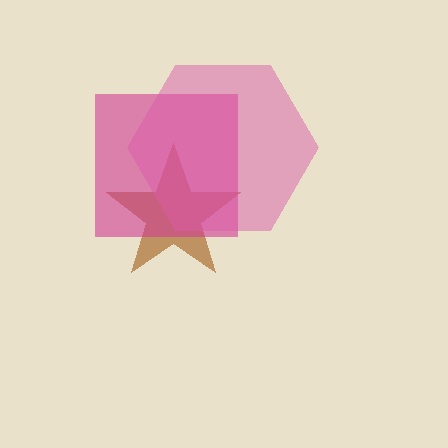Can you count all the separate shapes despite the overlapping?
Yes, there are 3 separate shapes.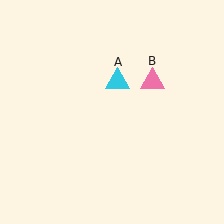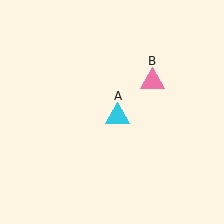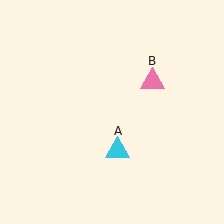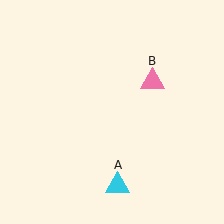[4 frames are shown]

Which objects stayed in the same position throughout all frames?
Pink triangle (object B) remained stationary.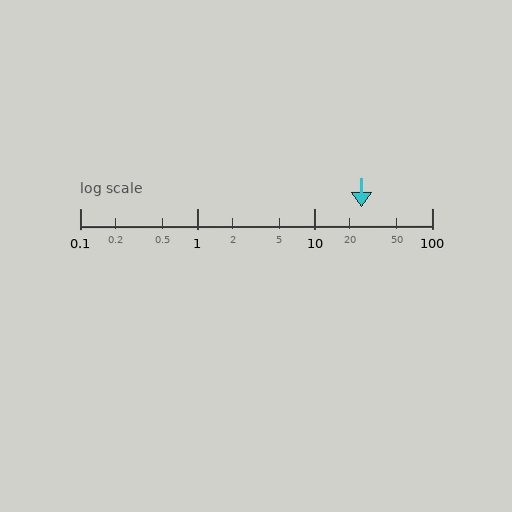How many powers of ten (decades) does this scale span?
The scale spans 3 decades, from 0.1 to 100.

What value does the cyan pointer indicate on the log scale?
The pointer indicates approximately 25.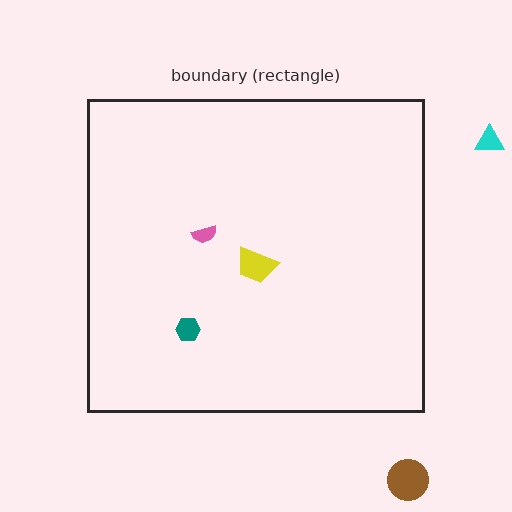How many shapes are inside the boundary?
3 inside, 2 outside.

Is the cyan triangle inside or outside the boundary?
Outside.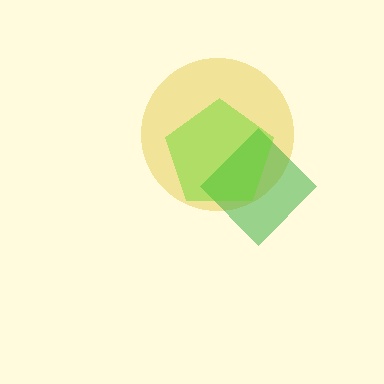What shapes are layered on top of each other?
The layered shapes are: a yellow circle, a green diamond, a lime pentagon.